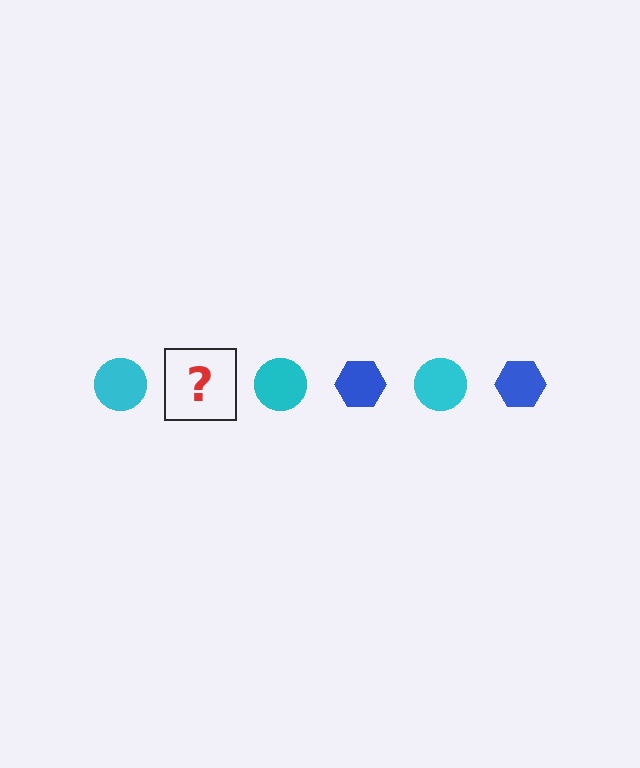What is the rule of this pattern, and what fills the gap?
The rule is that the pattern alternates between cyan circle and blue hexagon. The gap should be filled with a blue hexagon.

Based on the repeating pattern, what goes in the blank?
The blank should be a blue hexagon.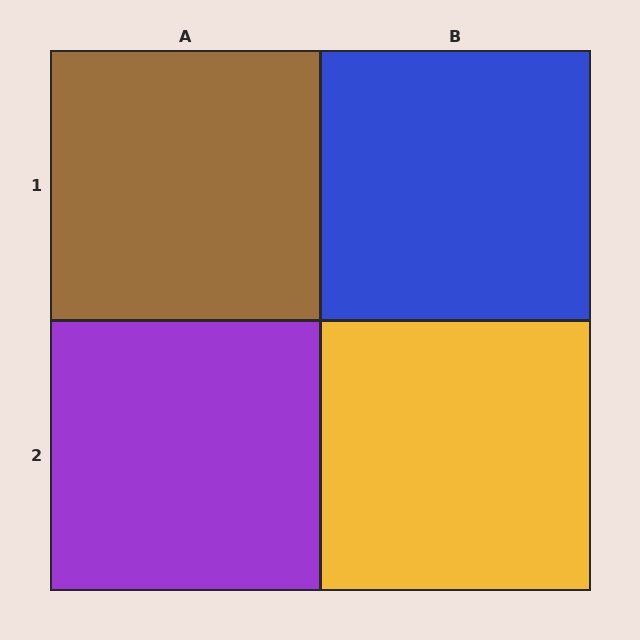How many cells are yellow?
1 cell is yellow.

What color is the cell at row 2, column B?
Yellow.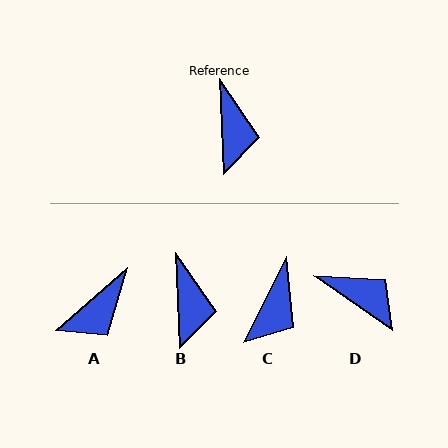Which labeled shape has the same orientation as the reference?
B.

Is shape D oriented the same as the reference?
No, it is off by about 52 degrees.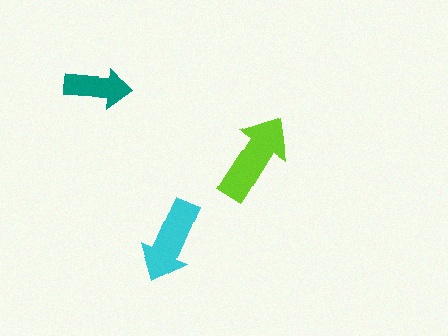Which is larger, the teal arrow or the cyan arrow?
The cyan one.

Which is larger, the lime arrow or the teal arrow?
The lime one.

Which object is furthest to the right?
The lime arrow is rightmost.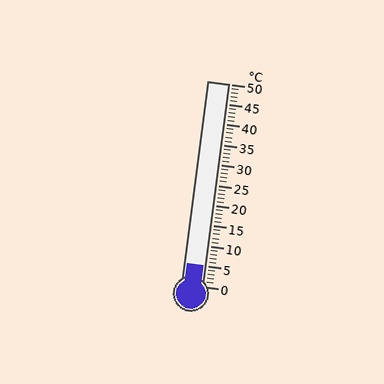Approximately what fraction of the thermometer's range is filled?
The thermometer is filled to approximately 10% of its range.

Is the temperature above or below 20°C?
The temperature is below 20°C.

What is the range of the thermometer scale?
The thermometer scale ranges from 0°C to 50°C.